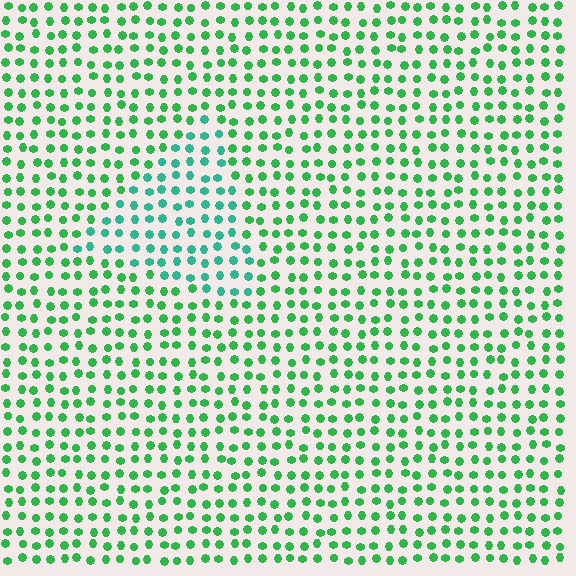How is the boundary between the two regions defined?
The boundary is defined purely by a slight shift in hue (about 31 degrees). Spacing, size, and orientation are identical on both sides.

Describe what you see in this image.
The image is filled with small green elements in a uniform arrangement. A triangle-shaped region is visible where the elements are tinted to a slightly different hue, forming a subtle color boundary.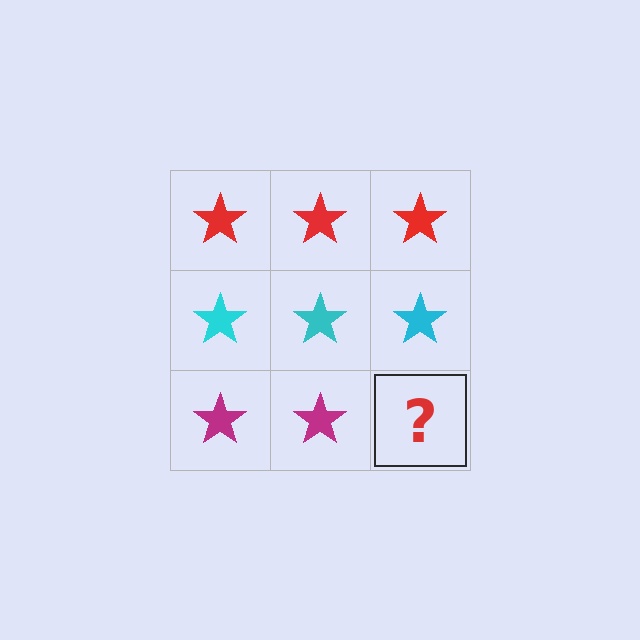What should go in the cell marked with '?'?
The missing cell should contain a magenta star.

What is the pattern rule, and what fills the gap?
The rule is that each row has a consistent color. The gap should be filled with a magenta star.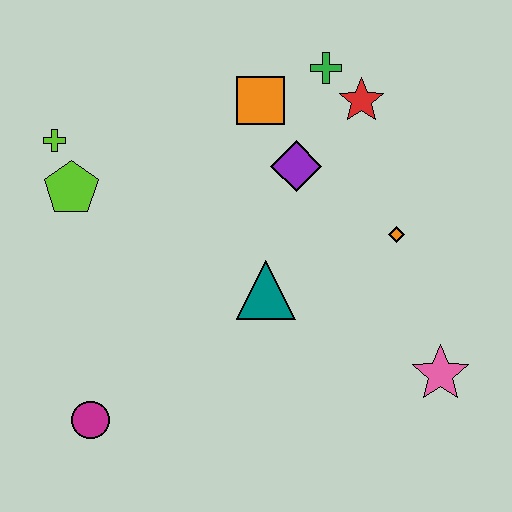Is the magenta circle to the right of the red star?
No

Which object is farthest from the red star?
The magenta circle is farthest from the red star.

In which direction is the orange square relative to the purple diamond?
The orange square is above the purple diamond.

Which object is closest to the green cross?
The red star is closest to the green cross.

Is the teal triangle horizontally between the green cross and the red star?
No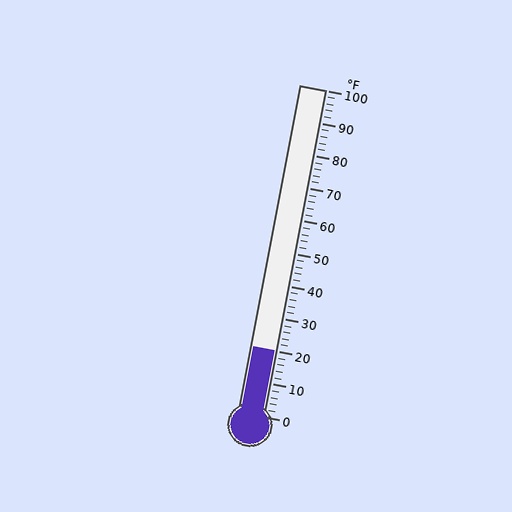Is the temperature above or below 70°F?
The temperature is below 70°F.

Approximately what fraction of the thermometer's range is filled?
The thermometer is filled to approximately 20% of its range.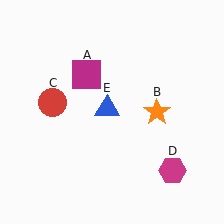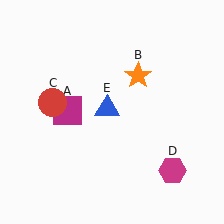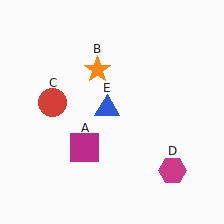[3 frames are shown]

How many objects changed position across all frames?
2 objects changed position: magenta square (object A), orange star (object B).